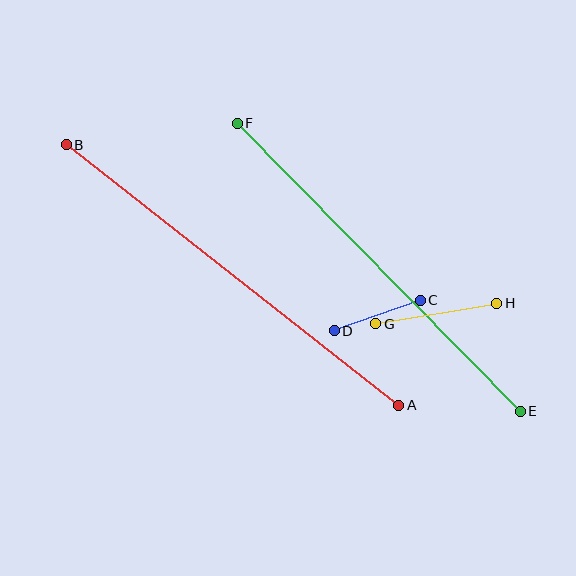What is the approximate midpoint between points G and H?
The midpoint is at approximately (436, 314) pixels.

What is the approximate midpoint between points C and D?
The midpoint is at approximately (377, 315) pixels.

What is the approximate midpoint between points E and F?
The midpoint is at approximately (379, 267) pixels.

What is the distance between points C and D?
The distance is approximately 91 pixels.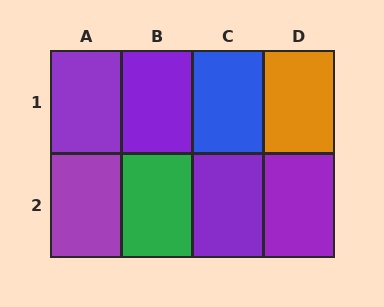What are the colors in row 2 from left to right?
Purple, green, purple, purple.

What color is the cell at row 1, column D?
Orange.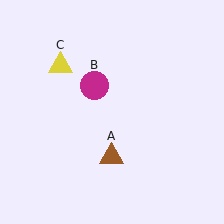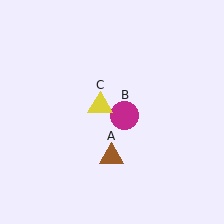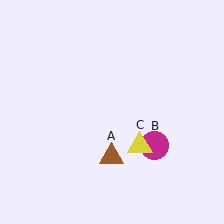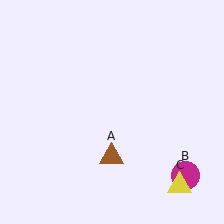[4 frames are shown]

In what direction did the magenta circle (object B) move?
The magenta circle (object B) moved down and to the right.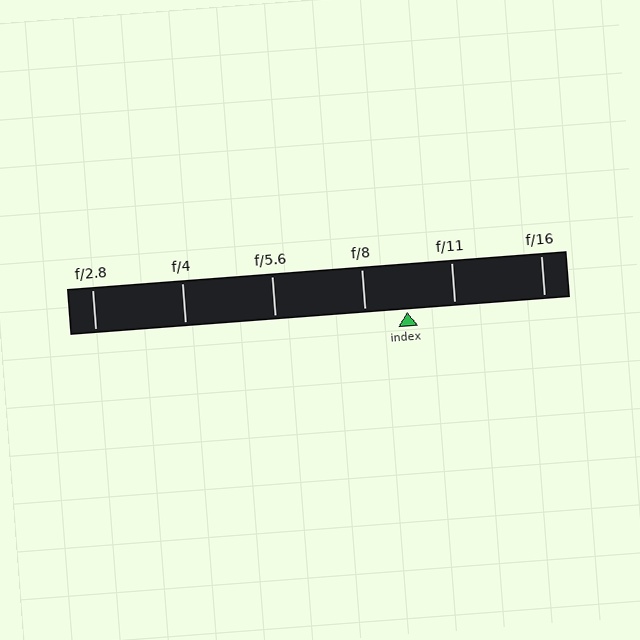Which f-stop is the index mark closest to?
The index mark is closest to f/8.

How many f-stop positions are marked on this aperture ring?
There are 6 f-stop positions marked.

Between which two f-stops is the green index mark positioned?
The index mark is between f/8 and f/11.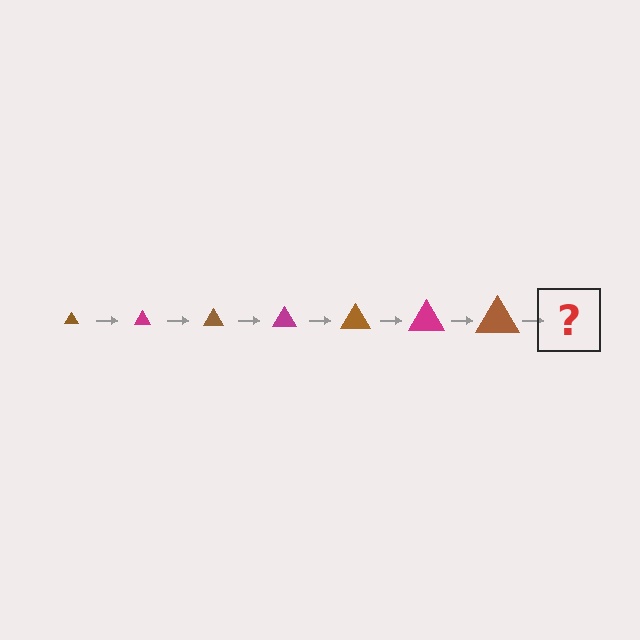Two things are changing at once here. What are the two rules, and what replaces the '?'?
The two rules are that the triangle grows larger each step and the color cycles through brown and magenta. The '?' should be a magenta triangle, larger than the previous one.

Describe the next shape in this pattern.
It should be a magenta triangle, larger than the previous one.